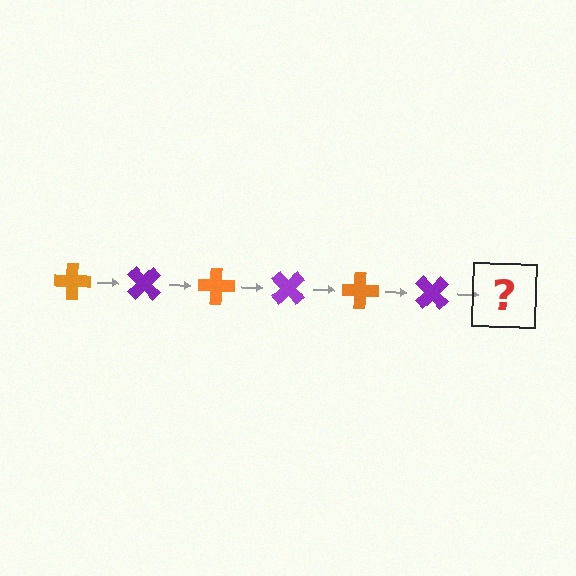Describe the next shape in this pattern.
It should be an orange cross, rotated 270 degrees from the start.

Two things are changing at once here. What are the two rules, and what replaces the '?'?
The two rules are that it rotates 45 degrees each step and the color cycles through orange and purple. The '?' should be an orange cross, rotated 270 degrees from the start.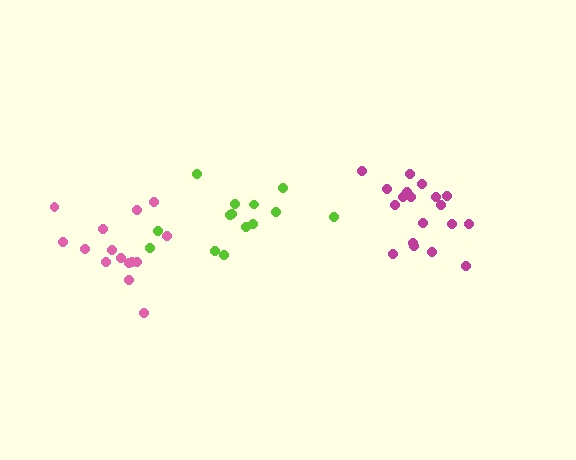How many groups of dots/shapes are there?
There are 3 groups.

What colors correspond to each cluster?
The clusters are colored: magenta, pink, lime.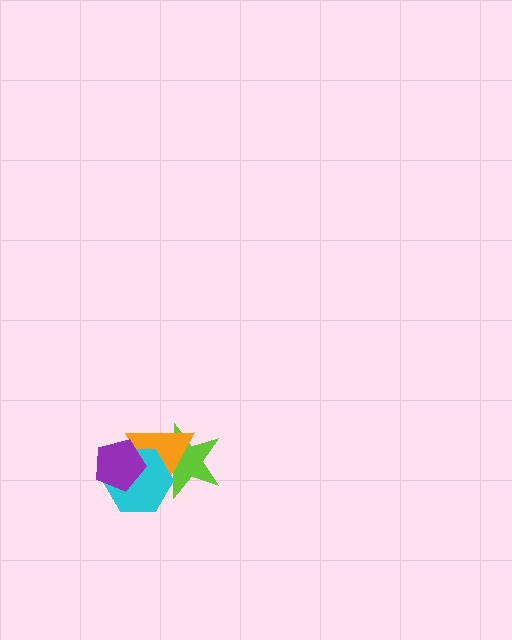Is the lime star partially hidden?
Yes, it is partially covered by another shape.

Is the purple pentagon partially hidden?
No, no other shape covers it.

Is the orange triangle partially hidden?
Yes, it is partially covered by another shape.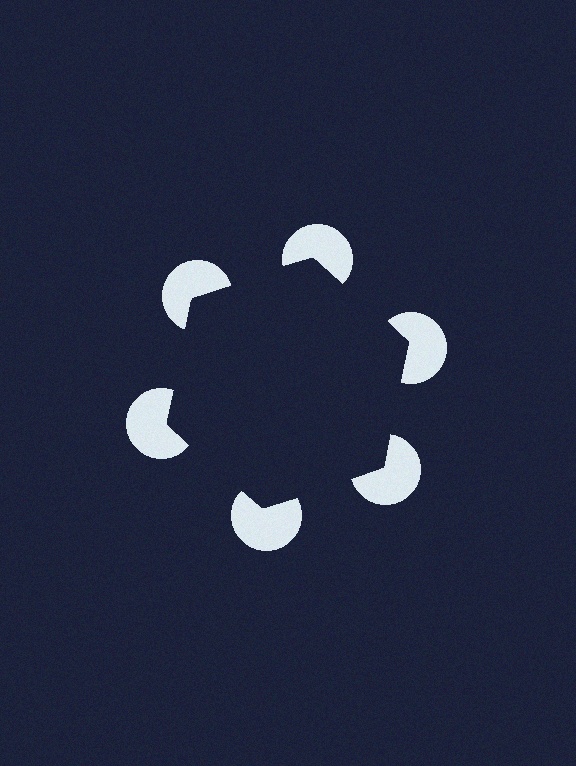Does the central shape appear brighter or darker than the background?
It typically appears slightly darker than the background, even though no actual brightness change is drawn.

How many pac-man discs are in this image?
There are 6 — one at each vertex of the illusory hexagon.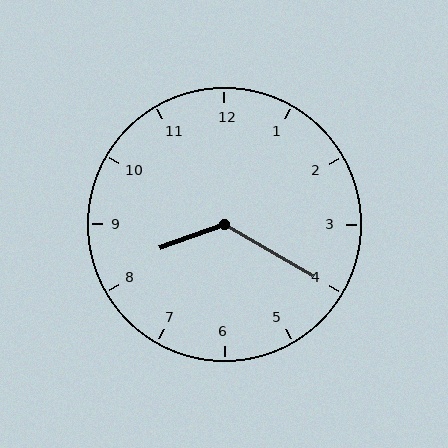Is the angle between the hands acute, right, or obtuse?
It is obtuse.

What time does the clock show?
8:20.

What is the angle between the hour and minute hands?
Approximately 130 degrees.